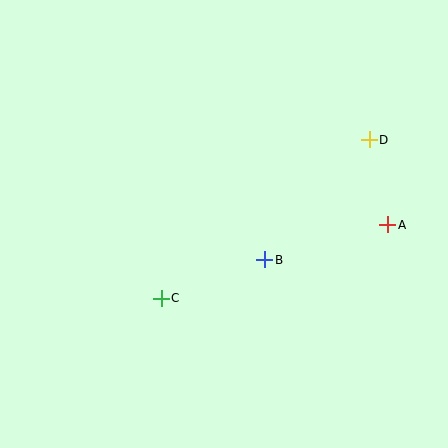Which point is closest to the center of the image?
Point B at (265, 260) is closest to the center.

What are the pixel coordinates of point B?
Point B is at (265, 260).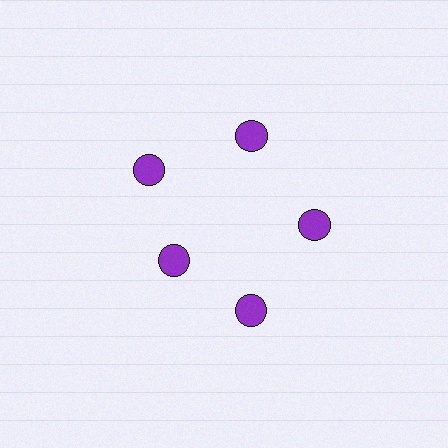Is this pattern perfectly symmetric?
No. The 5 purple circles are arranged in a ring, but one element near the 8 o'clock position is pulled inward toward the center, breaking the 5-fold rotational symmetry.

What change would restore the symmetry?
The symmetry would be restored by moving it outward, back onto the ring so that all 5 circles sit at equal angles and equal distance from the center.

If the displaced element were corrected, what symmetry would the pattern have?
It would have 5-fold rotational symmetry — the pattern would map onto itself every 72 degrees.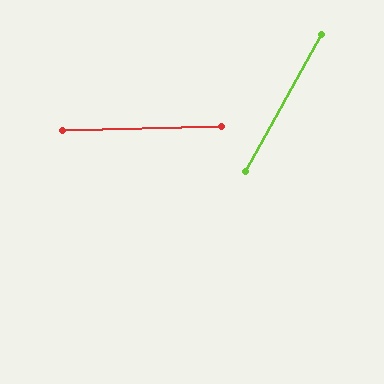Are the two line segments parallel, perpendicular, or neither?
Neither parallel nor perpendicular — they differ by about 60°.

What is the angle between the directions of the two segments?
Approximately 60 degrees.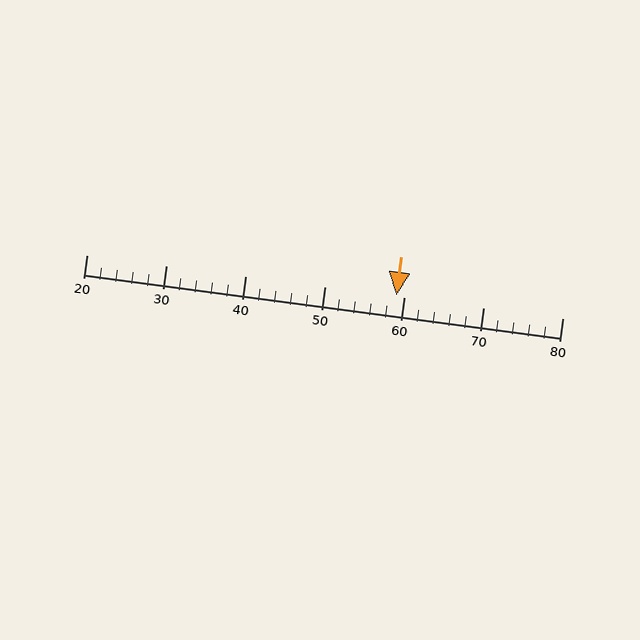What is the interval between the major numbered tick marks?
The major tick marks are spaced 10 units apart.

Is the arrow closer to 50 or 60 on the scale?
The arrow is closer to 60.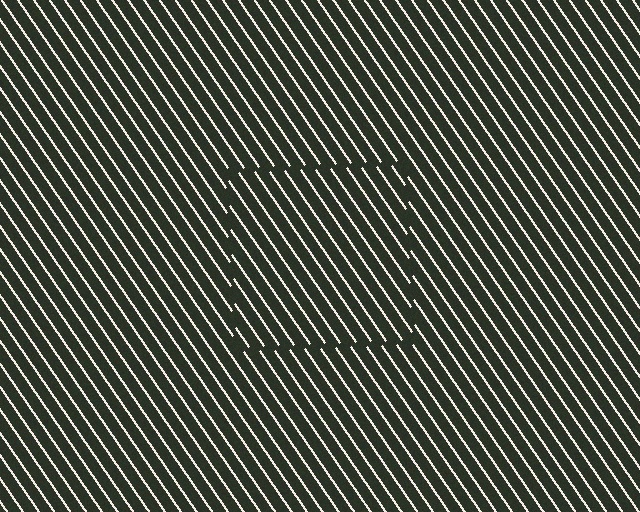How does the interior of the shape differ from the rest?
The interior of the shape contains the same grating, shifted by half a period — the contour is defined by the phase discontinuity where line-ends from the inner and outer gratings abut.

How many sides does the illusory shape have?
4 sides — the line-ends trace a square.